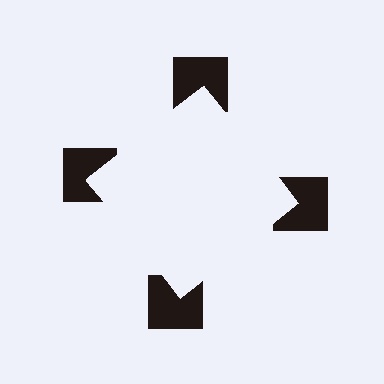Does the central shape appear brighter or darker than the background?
It typically appears slightly brighter than the background, even though no actual brightness change is drawn.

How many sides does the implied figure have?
4 sides.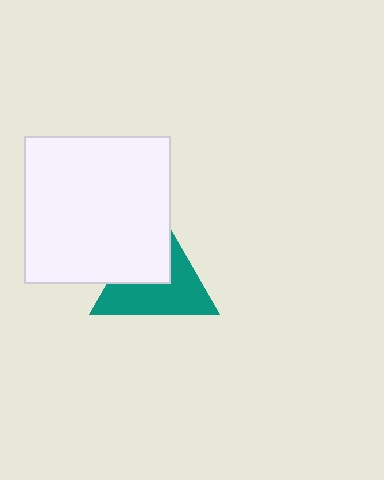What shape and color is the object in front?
The object in front is a white square.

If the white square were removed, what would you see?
You would see the complete teal triangle.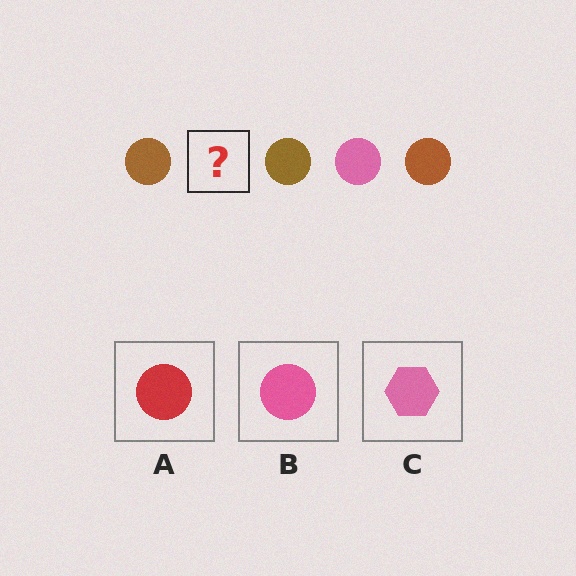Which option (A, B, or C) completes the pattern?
B.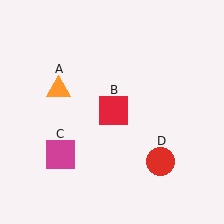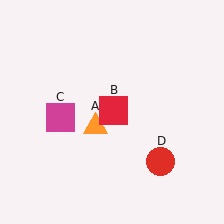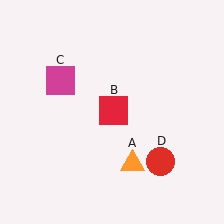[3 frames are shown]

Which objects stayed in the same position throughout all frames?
Red square (object B) and red circle (object D) remained stationary.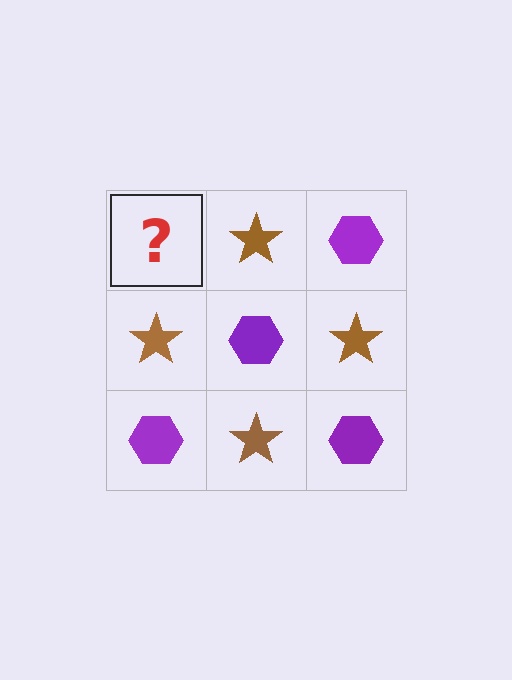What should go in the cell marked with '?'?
The missing cell should contain a purple hexagon.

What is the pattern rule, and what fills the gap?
The rule is that it alternates purple hexagon and brown star in a checkerboard pattern. The gap should be filled with a purple hexagon.